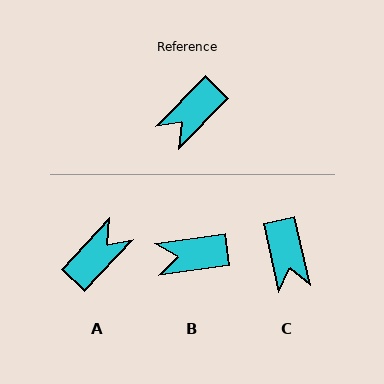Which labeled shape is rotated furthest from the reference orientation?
A, about 178 degrees away.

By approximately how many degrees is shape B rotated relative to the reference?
Approximately 37 degrees clockwise.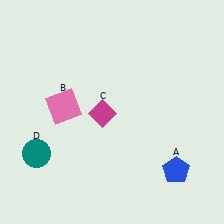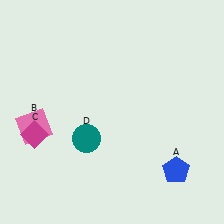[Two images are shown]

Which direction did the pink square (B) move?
The pink square (B) moved left.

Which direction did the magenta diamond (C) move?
The magenta diamond (C) moved left.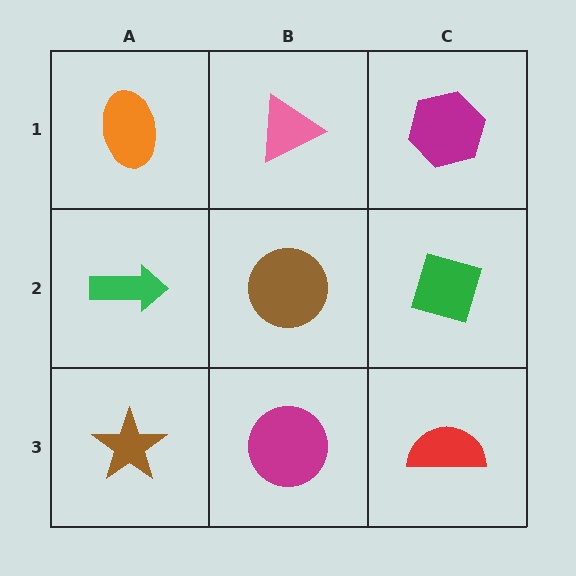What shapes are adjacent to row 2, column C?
A magenta hexagon (row 1, column C), a red semicircle (row 3, column C), a brown circle (row 2, column B).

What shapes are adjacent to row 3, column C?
A green diamond (row 2, column C), a magenta circle (row 3, column B).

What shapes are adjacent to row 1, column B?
A brown circle (row 2, column B), an orange ellipse (row 1, column A), a magenta hexagon (row 1, column C).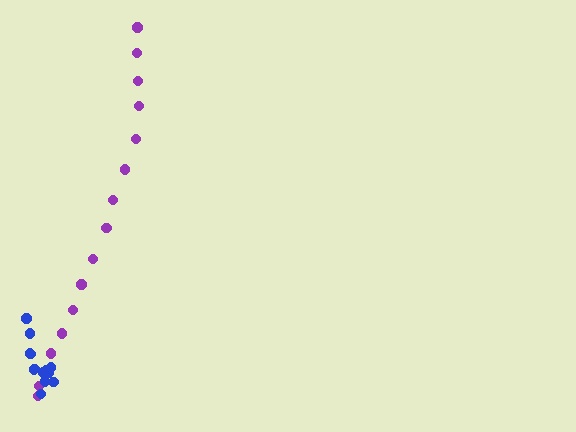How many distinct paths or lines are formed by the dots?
There are 2 distinct paths.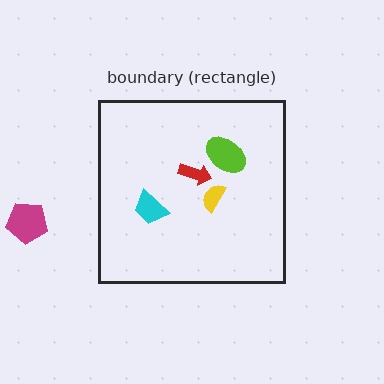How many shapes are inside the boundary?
4 inside, 1 outside.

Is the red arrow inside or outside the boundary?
Inside.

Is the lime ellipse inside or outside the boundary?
Inside.